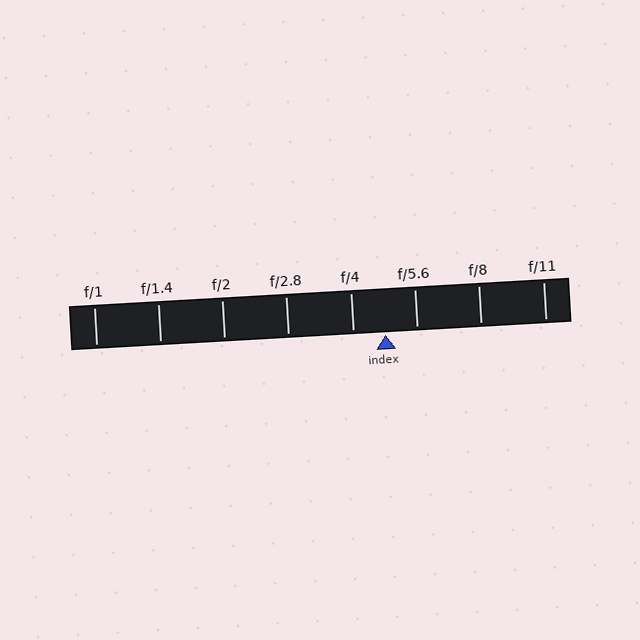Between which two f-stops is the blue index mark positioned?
The index mark is between f/4 and f/5.6.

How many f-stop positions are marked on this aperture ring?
There are 8 f-stop positions marked.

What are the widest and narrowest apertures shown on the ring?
The widest aperture shown is f/1 and the narrowest is f/11.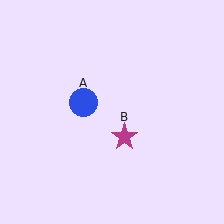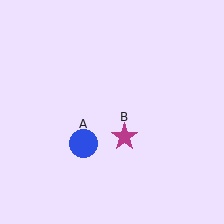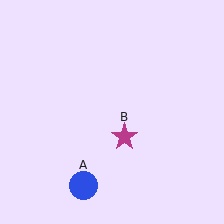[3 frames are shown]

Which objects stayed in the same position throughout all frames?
Magenta star (object B) remained stationary.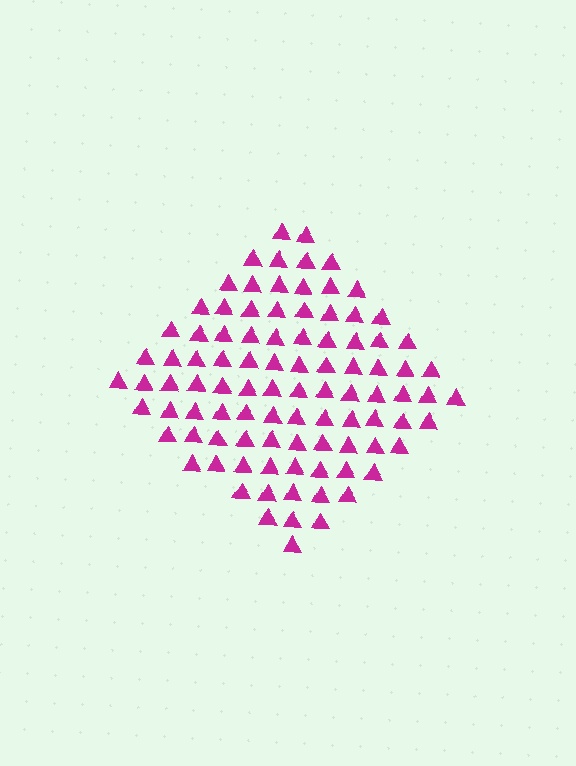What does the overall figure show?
The overall figure shows a diamond.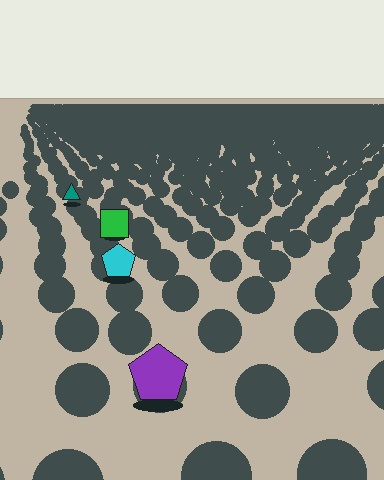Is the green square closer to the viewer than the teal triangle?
Yes. The green square is closer — you can tell from the texture gradient: the ground texture is coarser near it.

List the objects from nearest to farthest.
From nearest to farthest: the purple pentagon, the cyan pentagon, the green square, the teal triangle.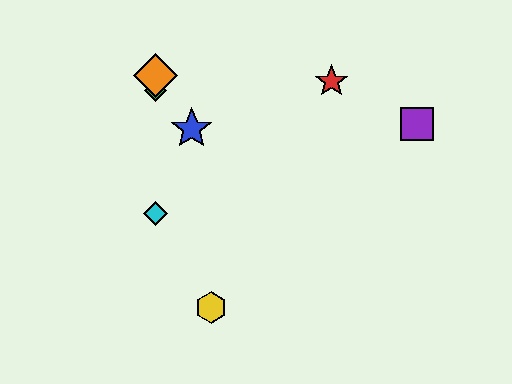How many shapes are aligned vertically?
3 shapes (the green diamond, the orange diamond, the cyan diamond) are aligned vertically.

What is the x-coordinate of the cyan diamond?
The cyan diamond is at x≈156.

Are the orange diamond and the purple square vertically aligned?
No, the orange diamond is at x≈156 and the purple square is at x≈417.